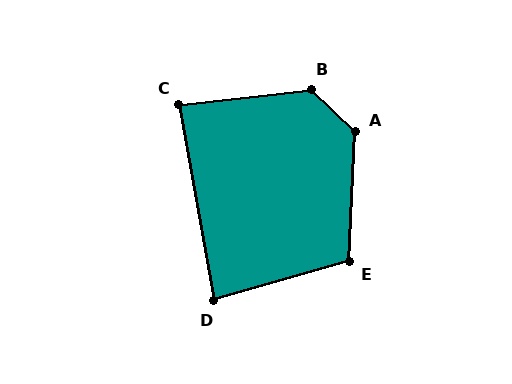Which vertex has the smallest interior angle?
D, at approximately 84 degrees.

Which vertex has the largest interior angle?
A, at approximately 131 degrees.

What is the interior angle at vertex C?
Approximately 86 degrees (approximately right).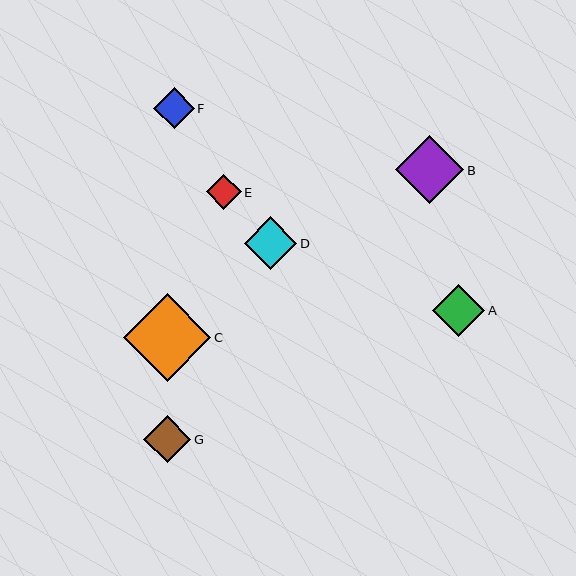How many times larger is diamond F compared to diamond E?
Diamond F is approximately 1.2 times the size of diamond E.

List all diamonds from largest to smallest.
From largest to smallest: C, B, D, A, G, F, E.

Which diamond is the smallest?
Diamond E is the smallest with a size of approximately 35 pixels.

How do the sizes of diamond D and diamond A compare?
Diamond D and diamond A are approximately the same size.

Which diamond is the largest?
Diamond C is the largest with a size of approximately 87 pixels.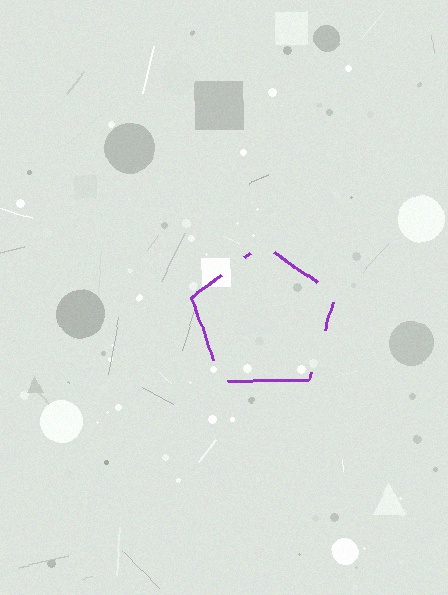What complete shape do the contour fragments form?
The contour fragments form a pentagon.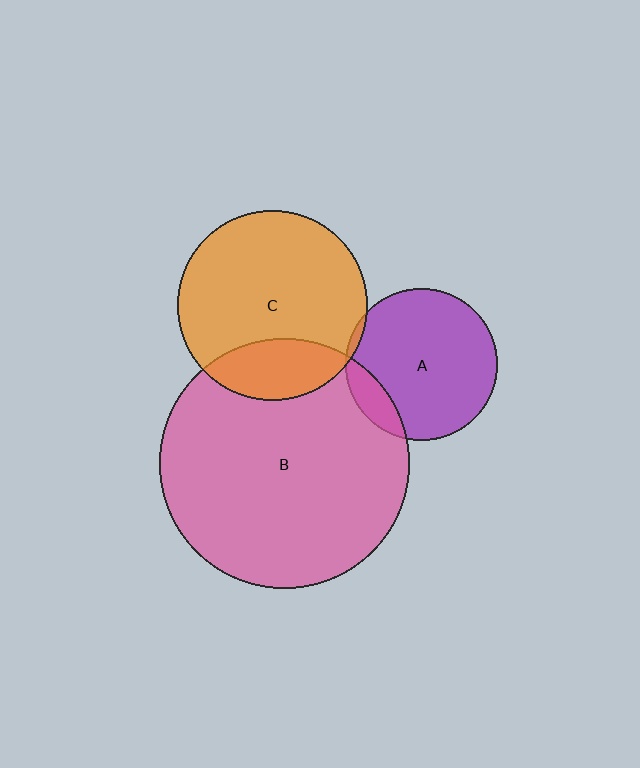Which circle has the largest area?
Circle B (pink).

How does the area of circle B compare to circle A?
Approximately 2.7 times.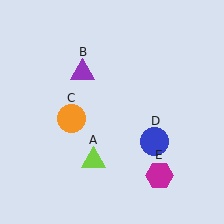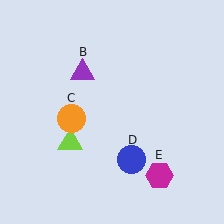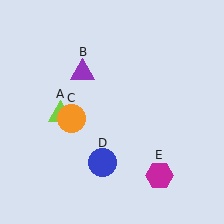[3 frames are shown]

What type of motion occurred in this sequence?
The lime triangle (object A), blue circle (object D) rotated clockwise around the center of the scene.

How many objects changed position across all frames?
2 objects changed position: lime triangle (object A), blue circle (object D).